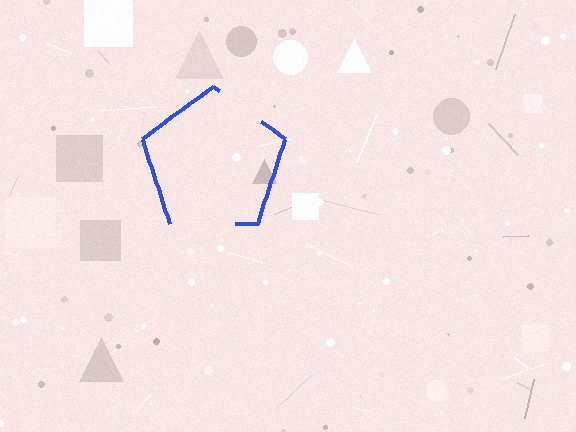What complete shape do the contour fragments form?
The contour fragments form a pentagon.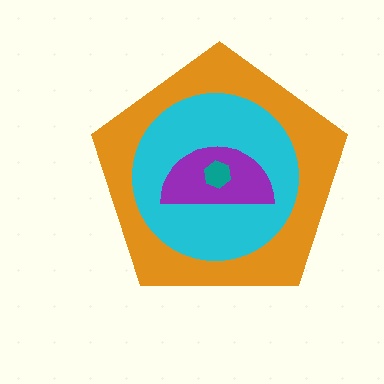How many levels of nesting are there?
4.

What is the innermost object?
The teal hexagon.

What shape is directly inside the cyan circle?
The purple semicircle.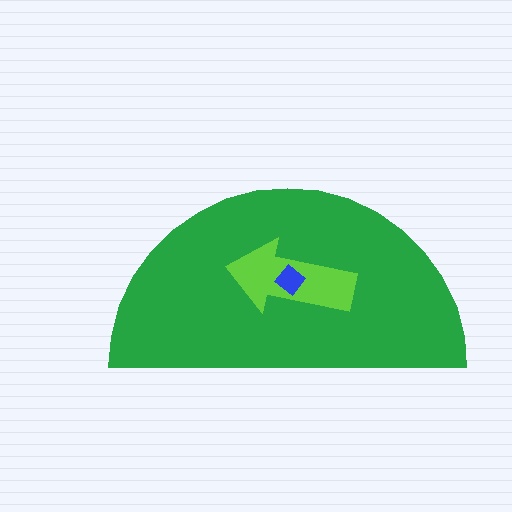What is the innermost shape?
The blue diamond.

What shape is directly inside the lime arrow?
The blue diamond.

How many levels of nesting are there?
3.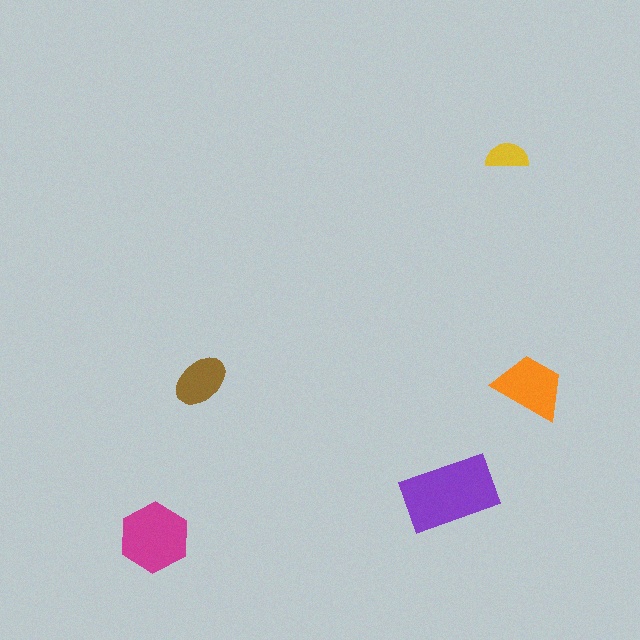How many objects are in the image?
There are 5 objects in the image.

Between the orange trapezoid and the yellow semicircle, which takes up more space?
The orange trapezoid.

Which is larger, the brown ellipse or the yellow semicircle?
The brown ellipse.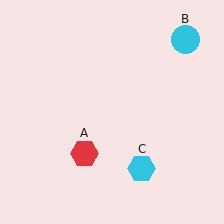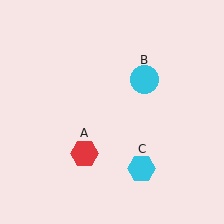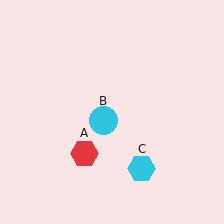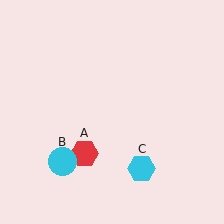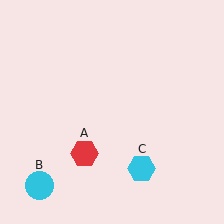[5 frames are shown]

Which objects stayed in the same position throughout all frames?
Red hexagon (object A) and cyan hexagon (object C) remained stationary.